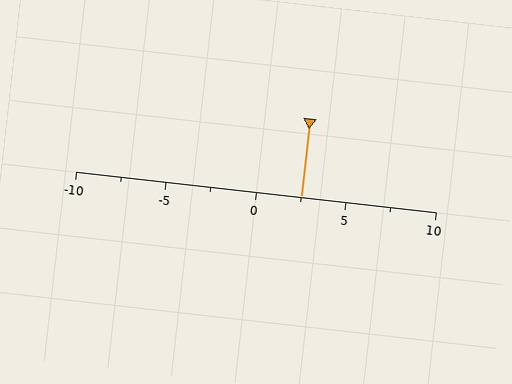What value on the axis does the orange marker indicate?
The marker indicates approximately 2.5.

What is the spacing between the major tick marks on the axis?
The major ticks are spaced 5 apart.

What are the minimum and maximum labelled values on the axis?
The axis runs from -10 to 10.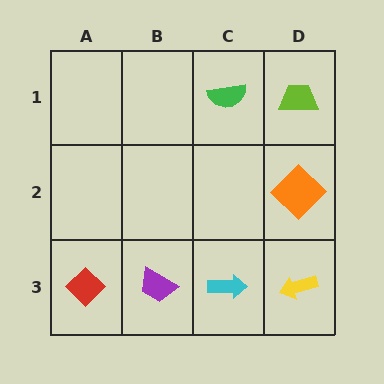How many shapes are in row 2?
1 shape.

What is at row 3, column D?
A yellow arrow.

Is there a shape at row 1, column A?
No, that cell is empty.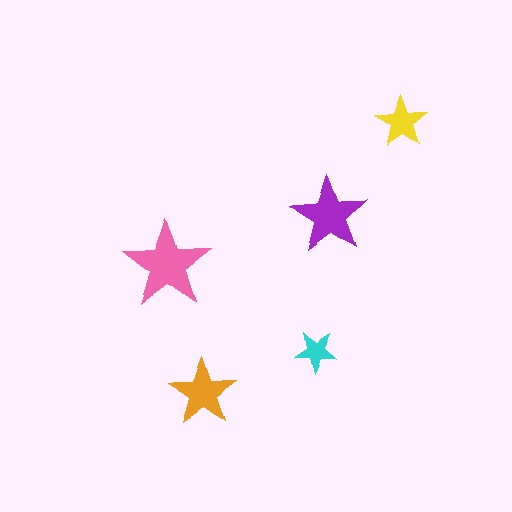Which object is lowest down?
The orange star is bottommost.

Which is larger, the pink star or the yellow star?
The pink one.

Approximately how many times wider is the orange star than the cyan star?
About 1.5 times wider.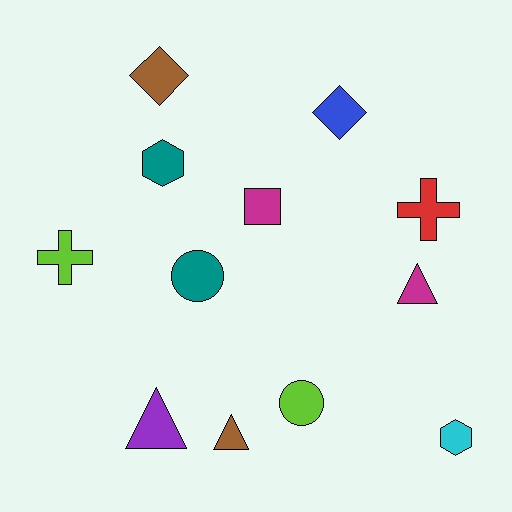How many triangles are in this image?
There are 3 triangles.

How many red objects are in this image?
There is 1 red object.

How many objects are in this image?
There are 12 objects.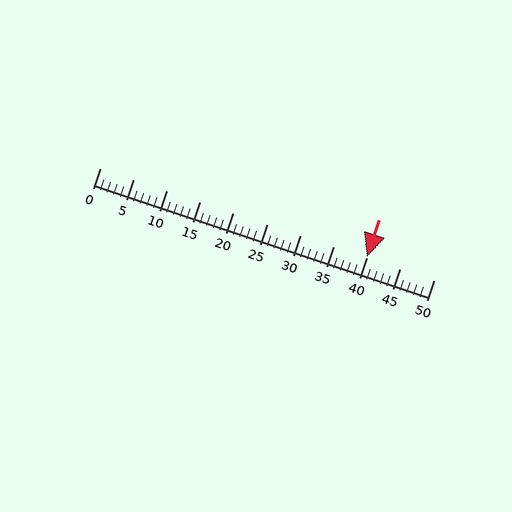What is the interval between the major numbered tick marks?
The major tick marks are spaced 5 units apart.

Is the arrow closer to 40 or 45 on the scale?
The arrow is closer to 40.